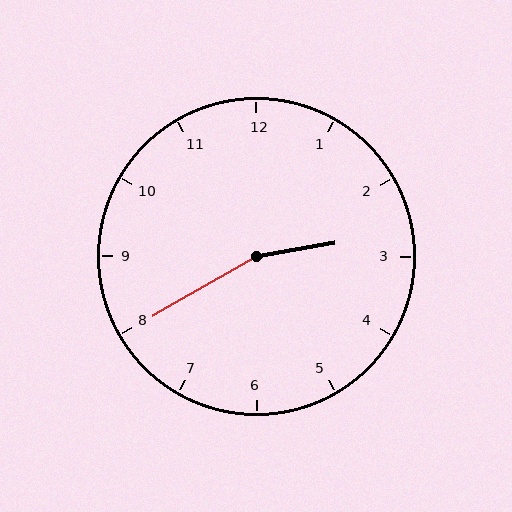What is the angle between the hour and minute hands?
Approximately 160 degrees.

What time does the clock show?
2:40.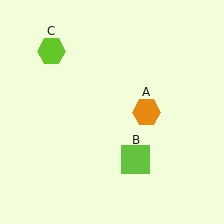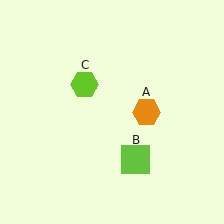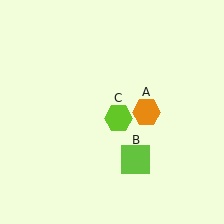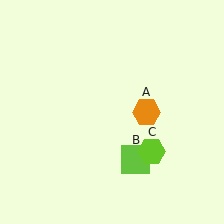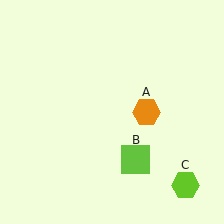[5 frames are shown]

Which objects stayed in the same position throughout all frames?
Orange hexagon (object A) and lime square (object B) remained stationary.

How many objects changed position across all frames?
1 object changed position: lime hexagon (object C).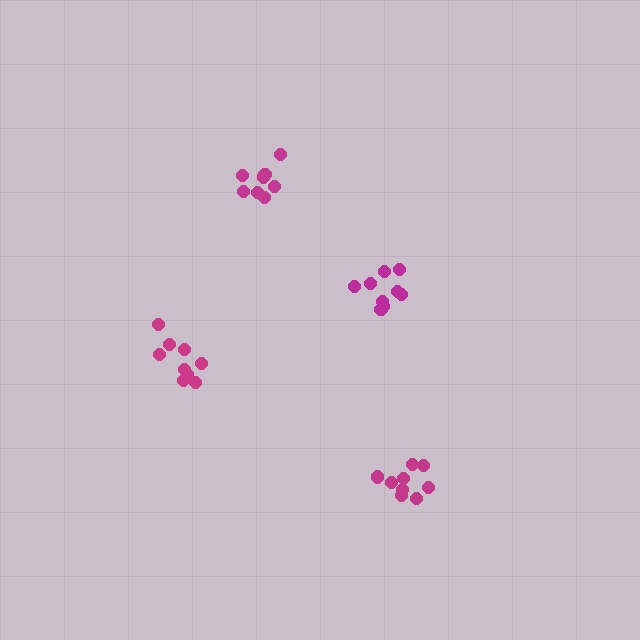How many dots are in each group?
Group 1: 9 dots, Group 2: 9 dots, Group 3: 9 dots, Group 4: 8 dots (35 total).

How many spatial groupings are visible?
There are 4 spatial groupings.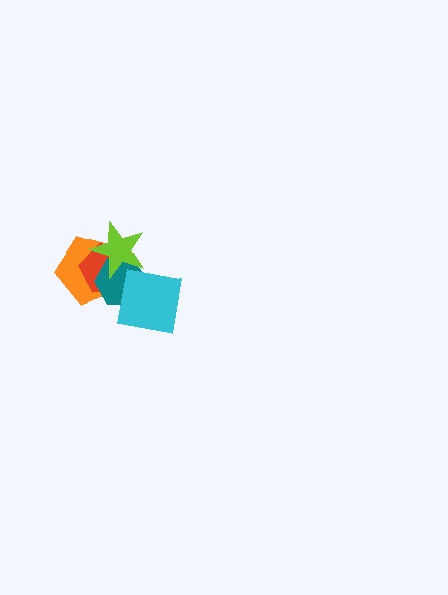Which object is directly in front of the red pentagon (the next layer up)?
The teal hexagon is directly in front of the red pentagon.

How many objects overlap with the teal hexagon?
4 objects overlap with the teal hexagon.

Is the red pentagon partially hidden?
Yes, it is partially covered by another shape.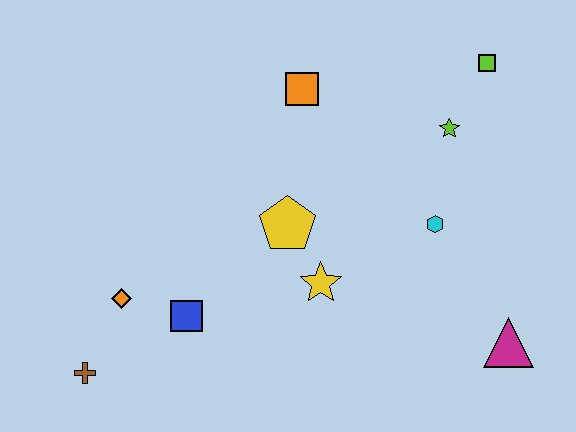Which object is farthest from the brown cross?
The lime square is farthest from the brown cross.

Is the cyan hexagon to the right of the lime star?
No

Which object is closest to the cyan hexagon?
The lime star is closest to the cyan hexagon.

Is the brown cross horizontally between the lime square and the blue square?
No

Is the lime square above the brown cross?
Yes